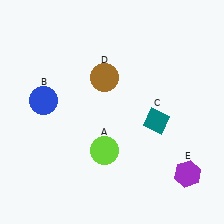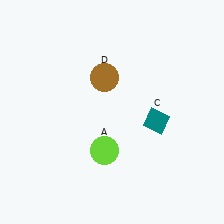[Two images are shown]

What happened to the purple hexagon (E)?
The purple hexagon (E) was removed in Image 2. It was in the bottom-right area of Image 1.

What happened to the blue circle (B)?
The blue circle (B) was removed in Image 2. It was in the top-left area of Image 1.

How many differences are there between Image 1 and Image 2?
There are 2 differences between the two images.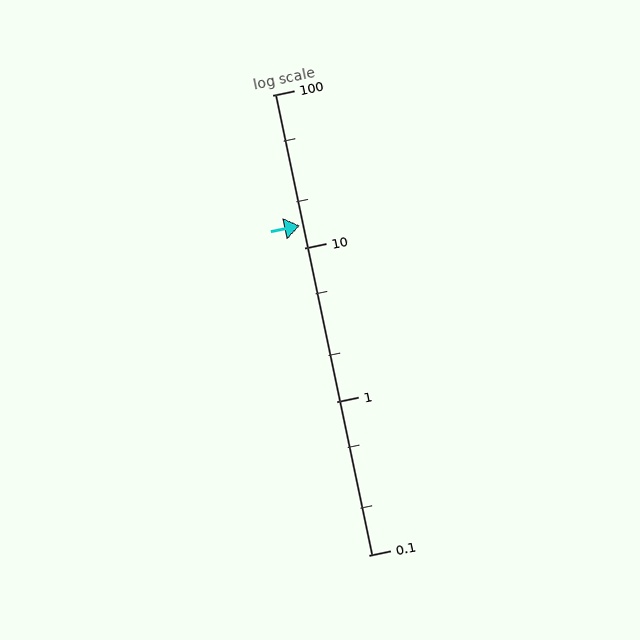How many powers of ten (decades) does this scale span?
The scale spans 3 decades, from 0.1 to 100.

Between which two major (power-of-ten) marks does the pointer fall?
The pointer is between 10 and 100.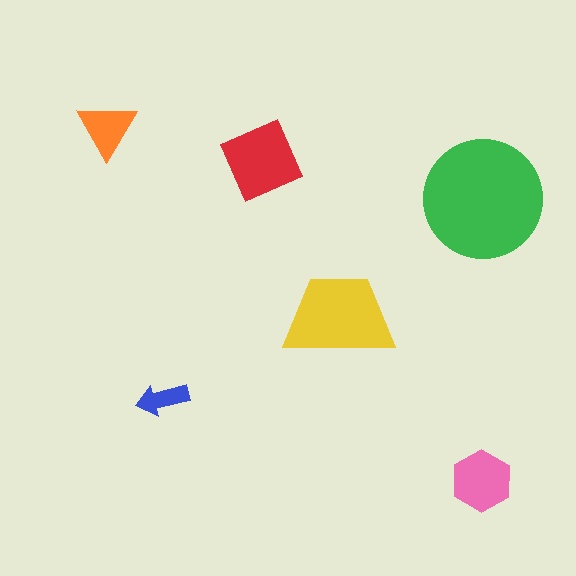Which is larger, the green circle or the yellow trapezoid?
The green circle.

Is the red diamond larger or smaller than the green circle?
Smaller.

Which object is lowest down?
The pink hexagon is bottommost.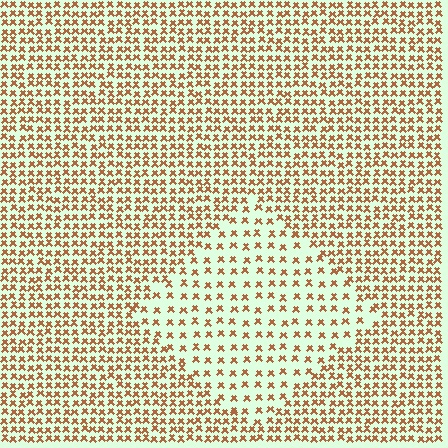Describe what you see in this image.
The image contains small brown elements arranged at two different densities. A diamond-shaped region is visible where the elements are less densely packed than the surrounding area.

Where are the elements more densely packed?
The elements are more densely packed outside the diamond boundary.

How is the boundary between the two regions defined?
The boundary is defined by a change in element density (approximately 2.0x ratio). All elements are the same color, size, and shape.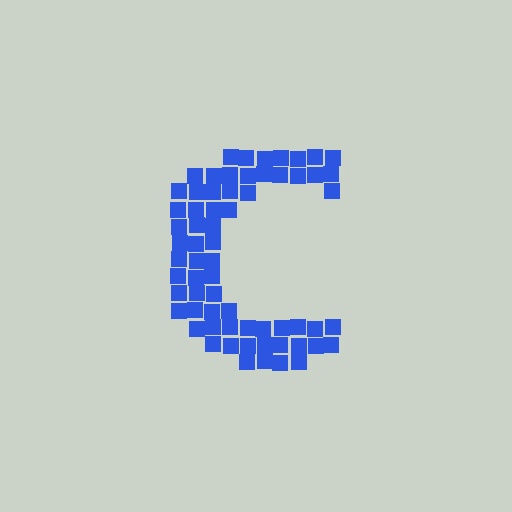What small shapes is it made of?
It is made of small squares.